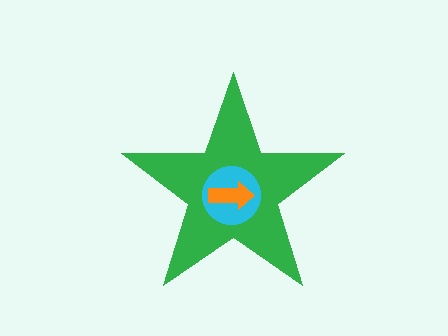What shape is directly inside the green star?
The cyan circle.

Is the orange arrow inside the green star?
Yes.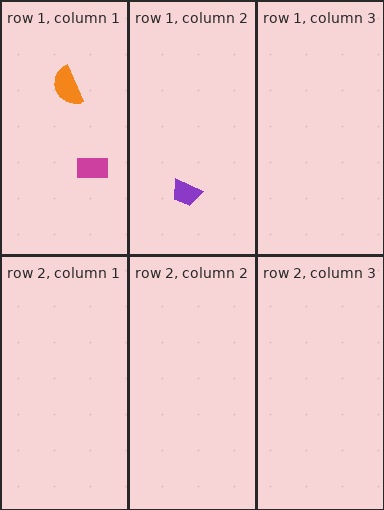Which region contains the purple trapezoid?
The row 1, column 2 region.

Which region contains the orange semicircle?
The row 1, column 1 region.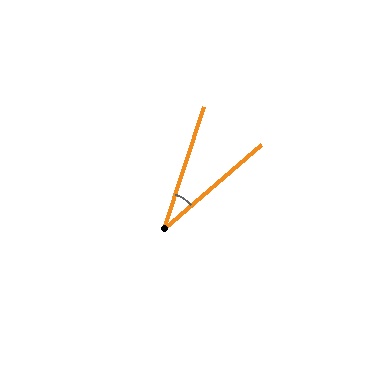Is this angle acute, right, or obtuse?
It is acute.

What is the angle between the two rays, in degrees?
Approximately 31 degrees.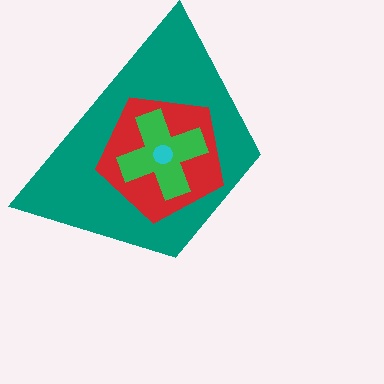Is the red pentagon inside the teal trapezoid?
Yes.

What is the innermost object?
The cyan circle.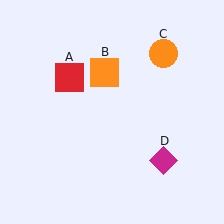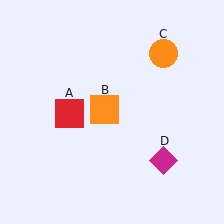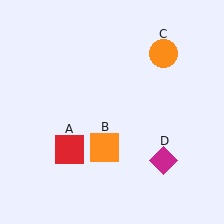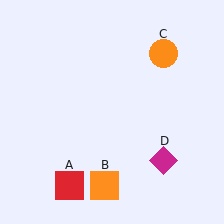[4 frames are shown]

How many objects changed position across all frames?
2 objects changed position: red square (object A), orange square (object B).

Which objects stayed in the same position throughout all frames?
Orange circle (object C) and magenta diamond (object D) remained stationary.